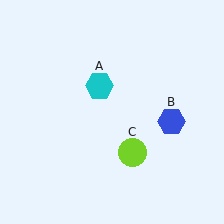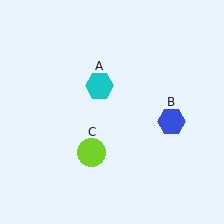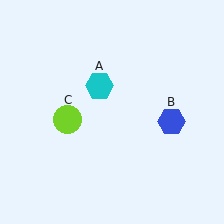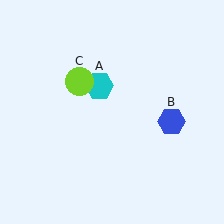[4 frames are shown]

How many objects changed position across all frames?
1 object changed position: lime circle (object C).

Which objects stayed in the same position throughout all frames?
Cyan hexagon (object A) and blue hexagon (object B) remained stationary.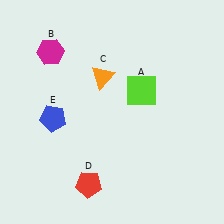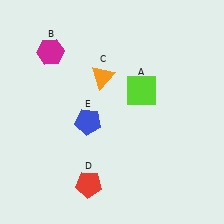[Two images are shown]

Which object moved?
The blue pentagon (E) moved right.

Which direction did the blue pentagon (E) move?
The blue pentagon (E) moved right.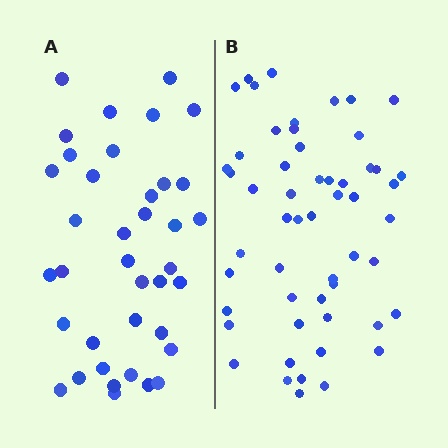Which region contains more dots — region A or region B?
Region B (the right region) has more dots.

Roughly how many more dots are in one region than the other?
Region B has approximately 15 more dots than region A.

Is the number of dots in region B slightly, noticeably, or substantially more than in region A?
Region B has noticeably more, but not dramatically so. The ratio is roughly 1.4 to 1.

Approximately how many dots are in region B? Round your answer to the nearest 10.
About 50 dots. (The exact count is 54, which rounds to 50.)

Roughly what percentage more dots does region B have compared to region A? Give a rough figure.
About 40% more.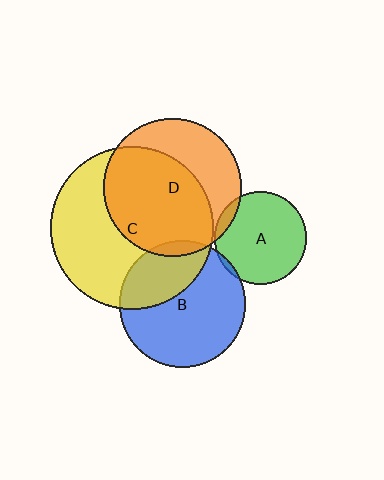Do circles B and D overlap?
Yes.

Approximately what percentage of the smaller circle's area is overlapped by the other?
Approximately 5%.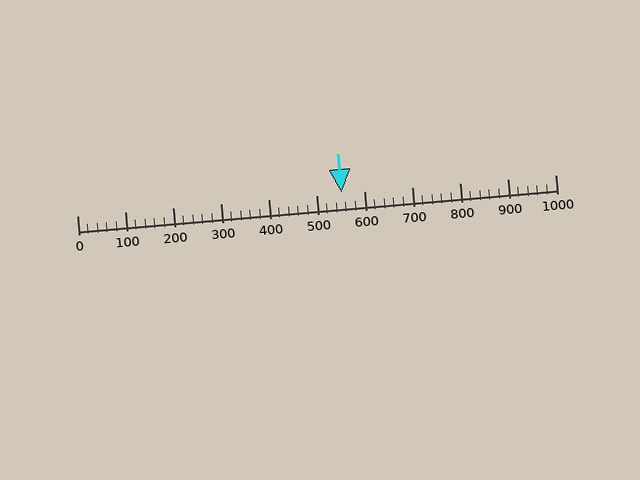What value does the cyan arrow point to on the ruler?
The cyan arrow points to approximately 554.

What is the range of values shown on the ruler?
The ruler shows values from 0 to 1000.